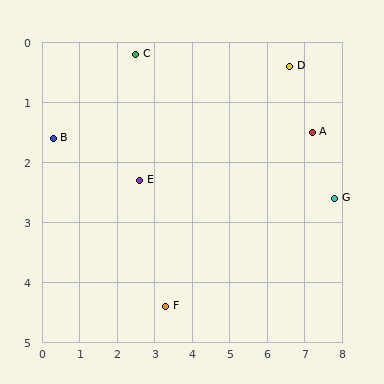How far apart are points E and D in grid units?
Points E and D are about 4.4 grid units apart.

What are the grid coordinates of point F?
Point F is at approximately (3.3, 4.4).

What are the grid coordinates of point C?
Point C is at approximately (2.5, 0.2).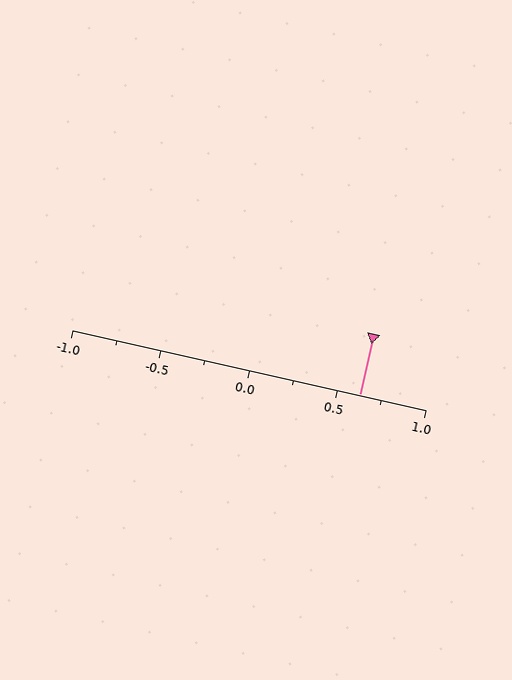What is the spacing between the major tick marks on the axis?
The major ticks are spaced 0.5 apart.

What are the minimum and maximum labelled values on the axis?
The axis runs from -1.0 to 1.0.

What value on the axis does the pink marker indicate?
The marker indicates approximately 0.62.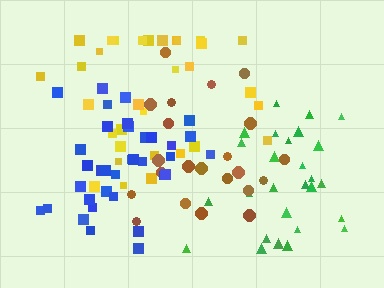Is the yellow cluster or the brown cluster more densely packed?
Brown.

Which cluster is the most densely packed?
Blue.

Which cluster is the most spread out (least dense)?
Yellow.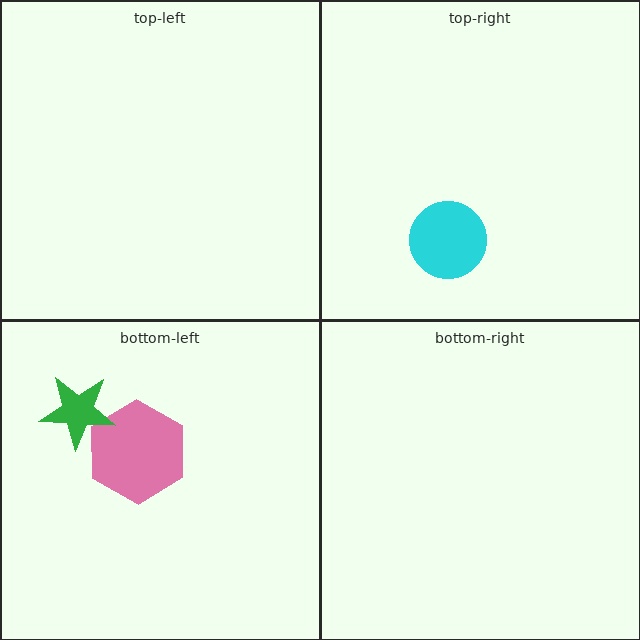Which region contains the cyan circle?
The top-right region.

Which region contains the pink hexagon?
The bottom-left region.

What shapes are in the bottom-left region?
The pink hexagon, the green star.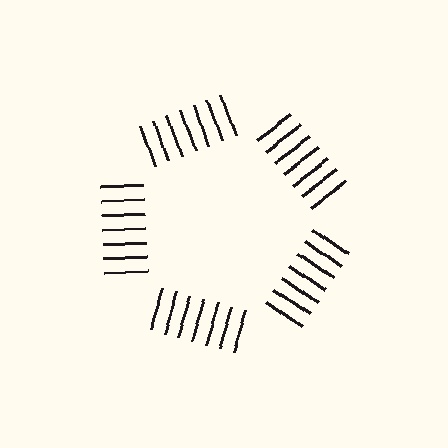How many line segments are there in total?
35 — 7 along each of the 5 edges.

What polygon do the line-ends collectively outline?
An illusory pentagon — the line segments terminate on its edges but no continuous stroke is drawn.